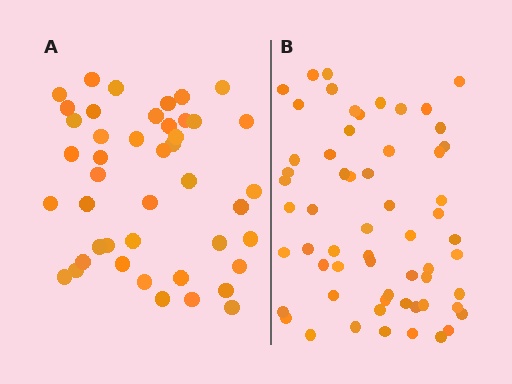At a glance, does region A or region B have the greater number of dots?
Region B (the right region) has more dots.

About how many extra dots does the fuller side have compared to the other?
Region B has approximately 15 more dots than region A.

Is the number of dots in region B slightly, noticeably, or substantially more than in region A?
Region B has noticeably more, but not dramatically so. The ratio is roughly 1.4 to 1.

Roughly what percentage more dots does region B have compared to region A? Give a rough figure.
About 35% more.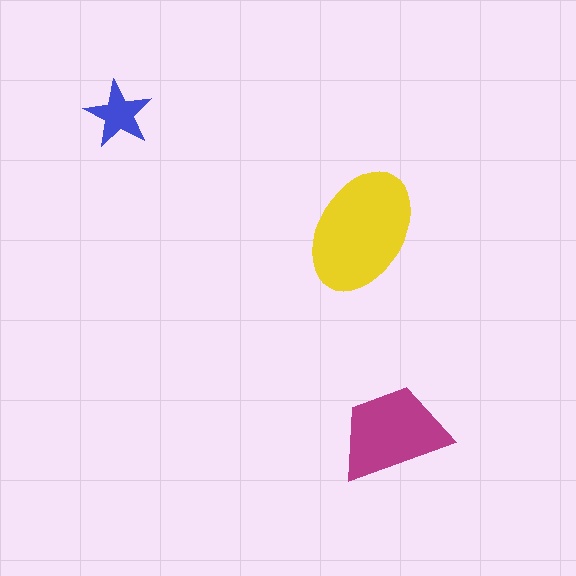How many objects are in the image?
There are 3 objects in the image.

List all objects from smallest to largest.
The blue star, the magenta trapezoid, the yellow ellipse.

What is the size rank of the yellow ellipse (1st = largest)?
1st.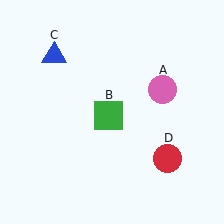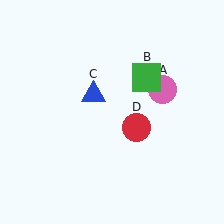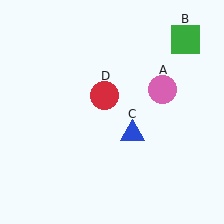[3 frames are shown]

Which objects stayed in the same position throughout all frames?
Pink circle (object A) remained stationary.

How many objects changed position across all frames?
3 objects changed position: green square (object B), blue triangle (object C), red circle (object D).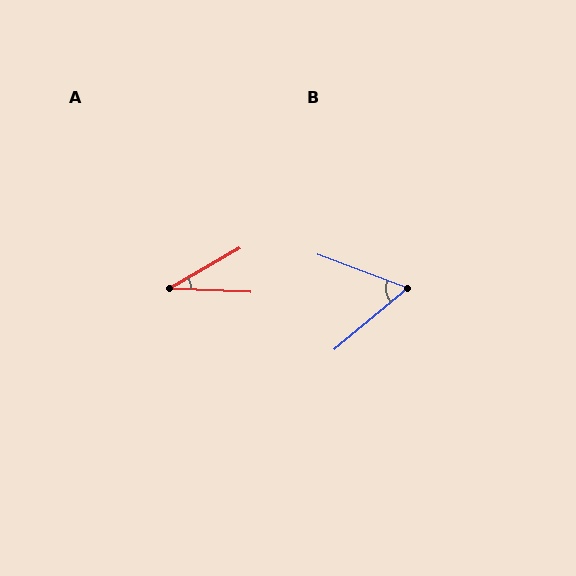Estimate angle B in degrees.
Approximately 60 degrees.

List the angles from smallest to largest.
A (32°), B (60°).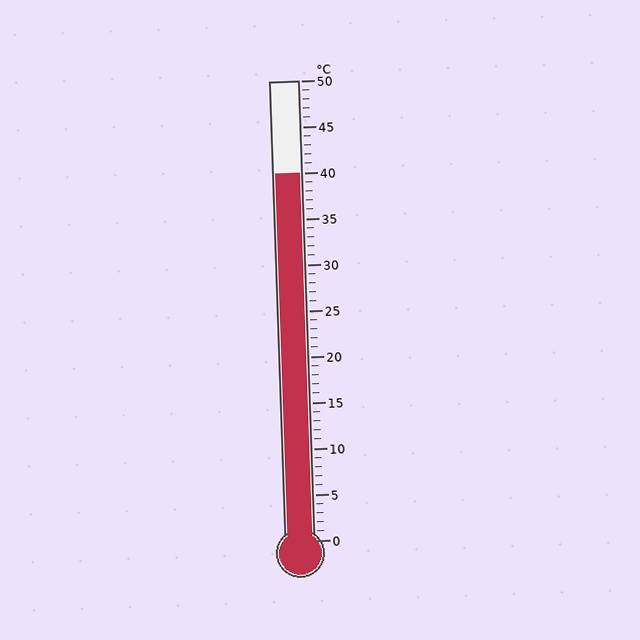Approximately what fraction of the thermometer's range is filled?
The thermometer is filled to approximately 80% of its range.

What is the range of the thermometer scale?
The thermometer scale ranges from 0°C to 50°C.